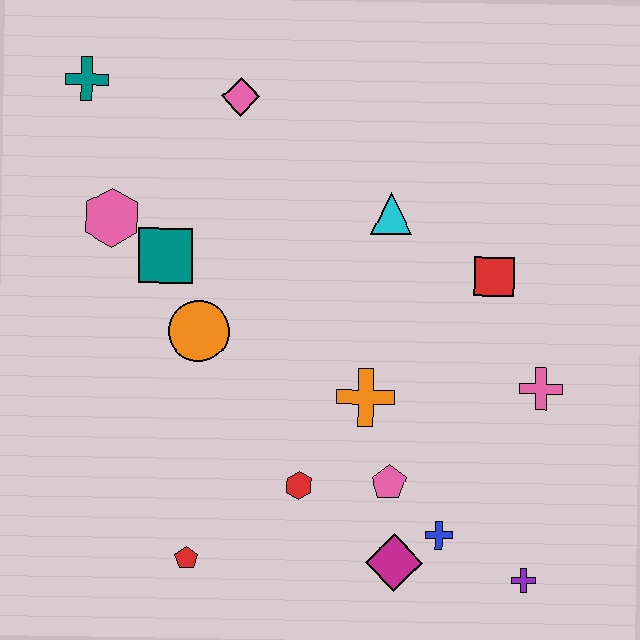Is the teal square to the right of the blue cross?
No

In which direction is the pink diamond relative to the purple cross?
The pink diamond is above the purple cross.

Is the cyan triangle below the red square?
No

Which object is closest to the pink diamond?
The teal cross is closest to the pink diamond.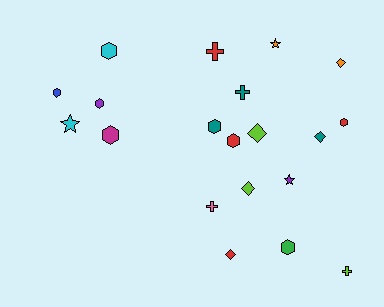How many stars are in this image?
There are 3 stars.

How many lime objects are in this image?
There are 3 lime objects.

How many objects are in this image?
There are 20 objects.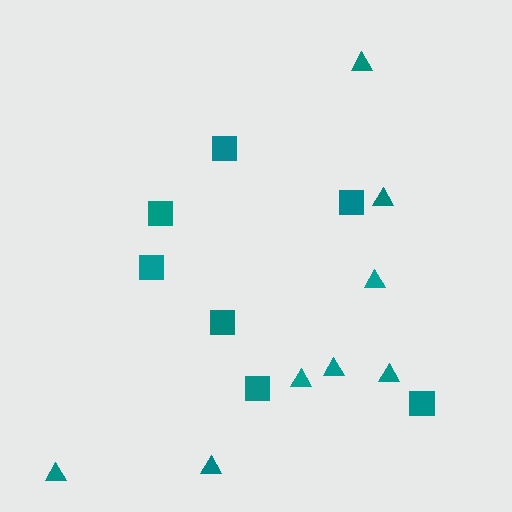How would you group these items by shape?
There are 2 groups: one group of squares (7) and one group of triangles (8).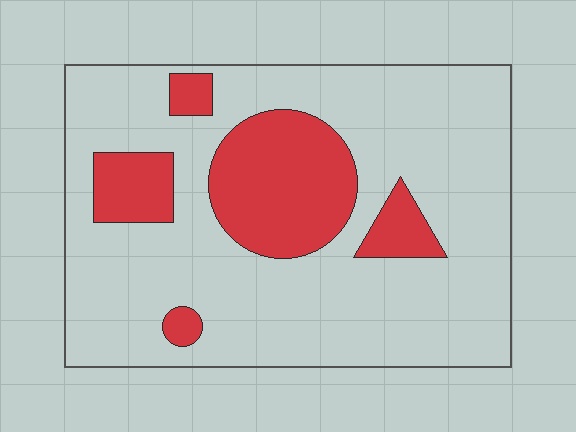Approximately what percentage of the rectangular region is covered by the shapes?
Approximately 20%.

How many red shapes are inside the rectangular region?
5.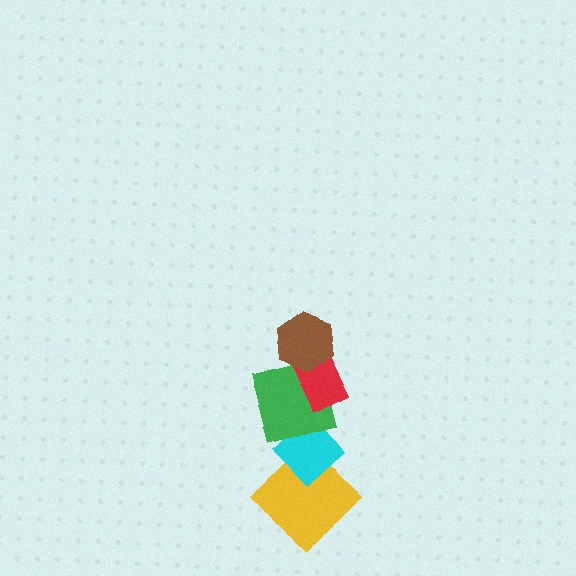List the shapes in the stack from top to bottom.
From top to bottom: the brown hexagon, the red rectangle, the green square, the cyan diamond, the yellow diamond.